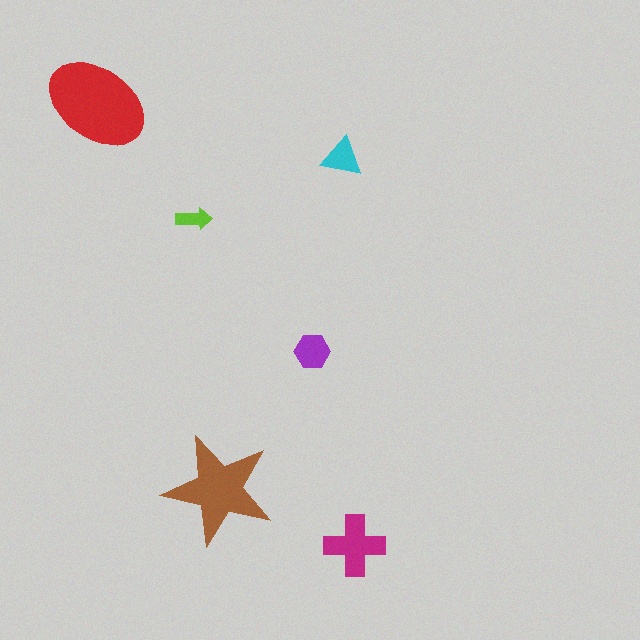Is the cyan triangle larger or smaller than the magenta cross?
Smaller.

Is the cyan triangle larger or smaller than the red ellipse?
Smaller.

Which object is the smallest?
The lime arrow.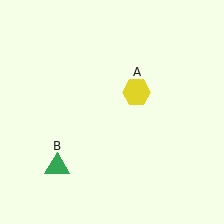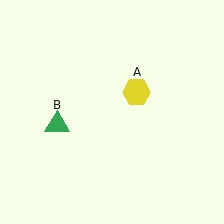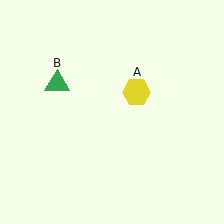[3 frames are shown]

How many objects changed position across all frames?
1 object changed position: green triangle (object B).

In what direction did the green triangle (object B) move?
The green triangle (object B) moved up.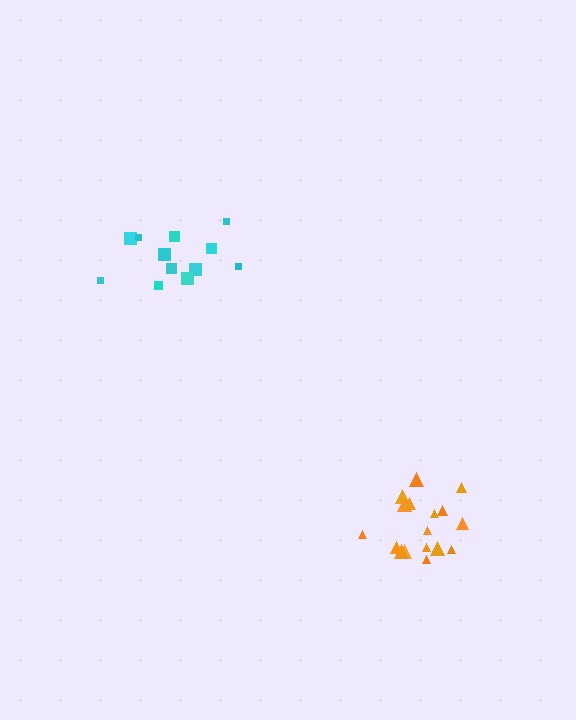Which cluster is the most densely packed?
Orange.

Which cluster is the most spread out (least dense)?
Cyan.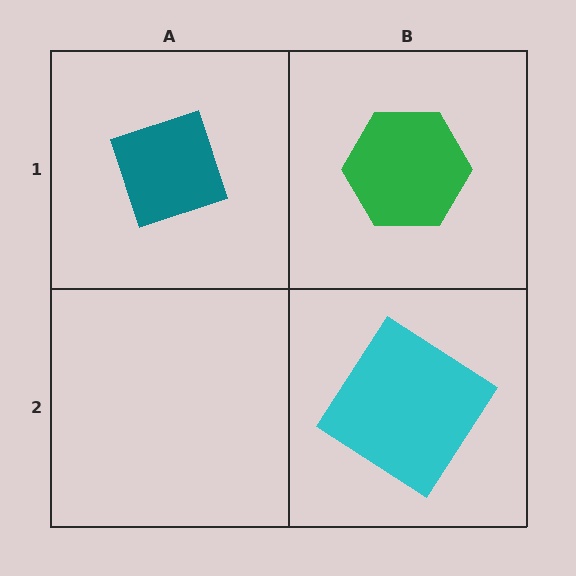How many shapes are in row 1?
2 shapes.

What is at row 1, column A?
A teal diamond.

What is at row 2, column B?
A cyan diamond.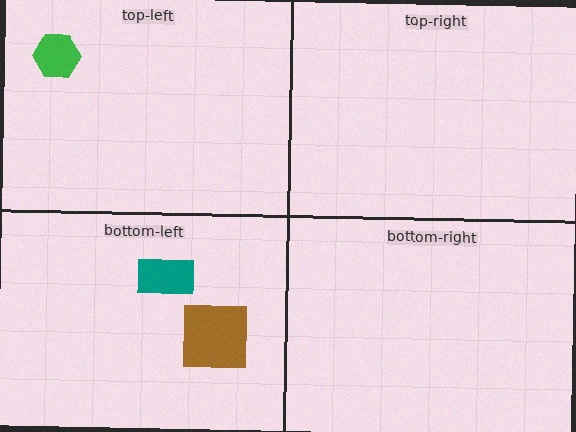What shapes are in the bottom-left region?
The brown square, the teal rectangle.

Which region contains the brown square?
The bottom-left region.